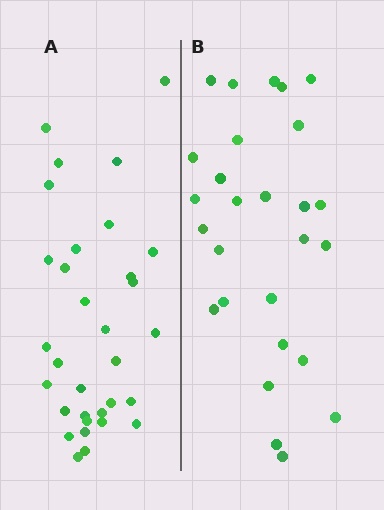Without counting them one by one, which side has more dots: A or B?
Region A (the left region) has more dots.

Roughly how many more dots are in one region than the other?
Region A has about 5 more dots than region B.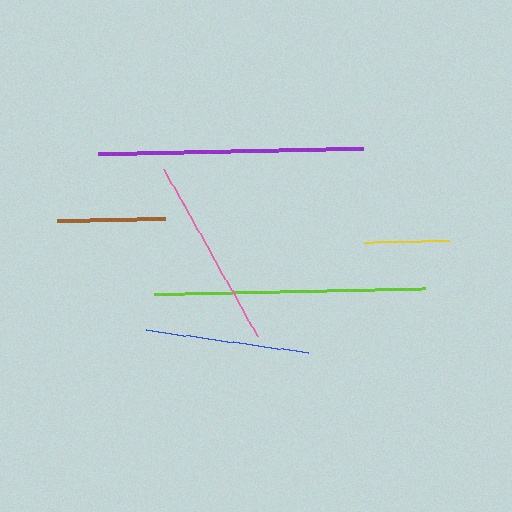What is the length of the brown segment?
The brown segment is approximately 107 pixels long.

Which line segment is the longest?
The lime line is the longest at approximately 272 pixels.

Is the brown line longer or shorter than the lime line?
The lime line is longer than the brown line.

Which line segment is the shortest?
The yellow line is the shortest at approximately 85 pixels.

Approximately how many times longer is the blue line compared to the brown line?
The blue line is approximately 1.5 times the length of the brown line.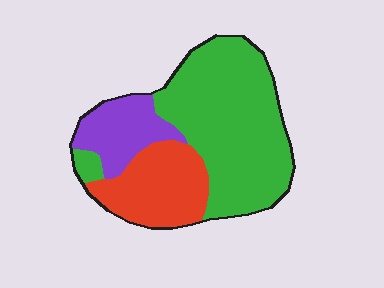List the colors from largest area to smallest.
From largest to smallest: green, red, purple.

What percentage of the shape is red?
Red covers about 25% of the shape.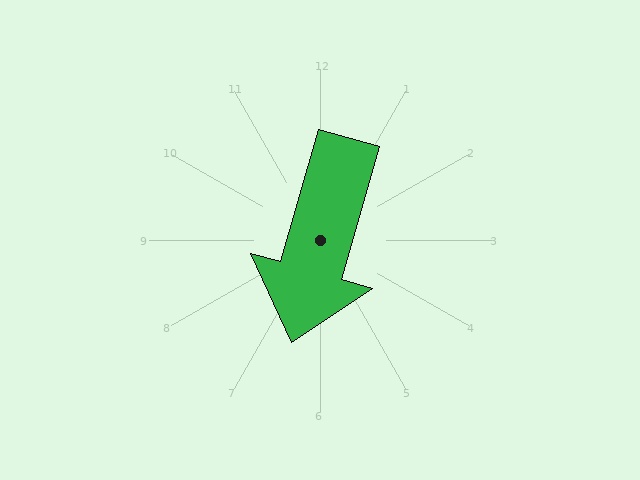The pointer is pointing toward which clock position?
Roughly 7 o'clock.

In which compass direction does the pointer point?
South.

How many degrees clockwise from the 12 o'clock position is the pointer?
Approximately 196 degrees.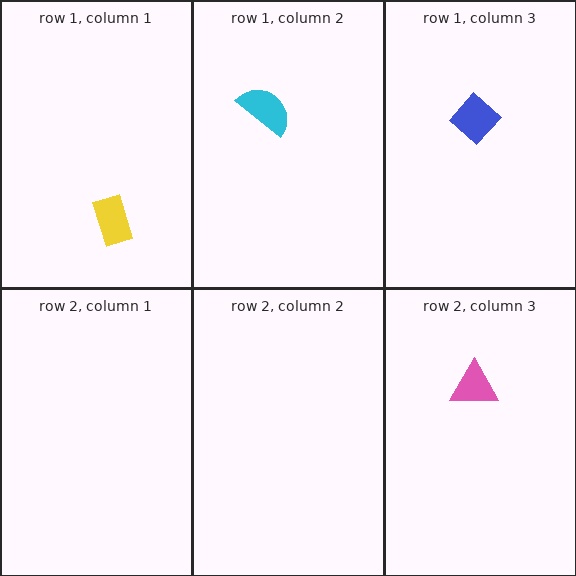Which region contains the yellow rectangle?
The row 1, column 1 region.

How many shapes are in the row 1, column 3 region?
1.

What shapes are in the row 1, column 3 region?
The blue diamond.